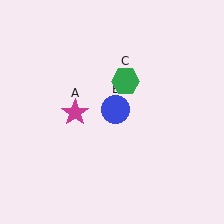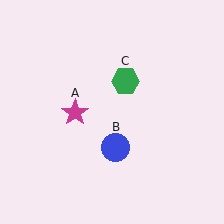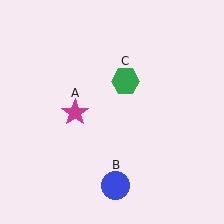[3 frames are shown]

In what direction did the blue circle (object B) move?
The blue circle (object B) moved down.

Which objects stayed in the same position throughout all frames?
Magenta star (object A) and green hexagon (object C) remained stationary.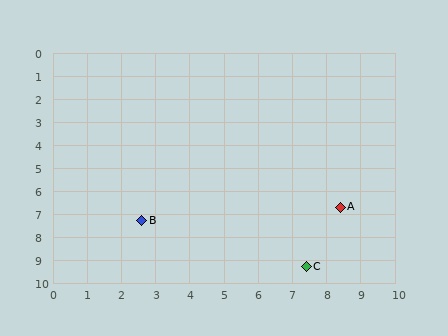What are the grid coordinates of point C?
Point C is at approximately (7.4, 9.3).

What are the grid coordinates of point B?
Point B is at approximately (2.6, 7.3).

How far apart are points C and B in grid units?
Points C and B are about 5.2 grid units apart.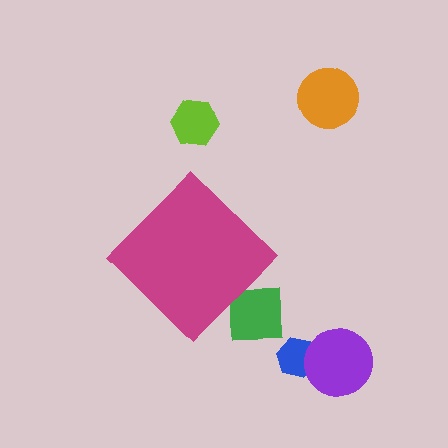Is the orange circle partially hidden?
No, the orange circle is fully visible.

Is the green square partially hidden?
Yes, the green square is partially hidden behind the magenta diamond.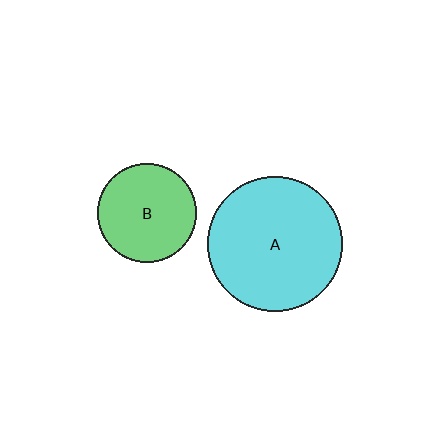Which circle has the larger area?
Circle A (cyan).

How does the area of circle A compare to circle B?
Approximately 1.8 times.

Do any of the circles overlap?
No, none of the circles overlap.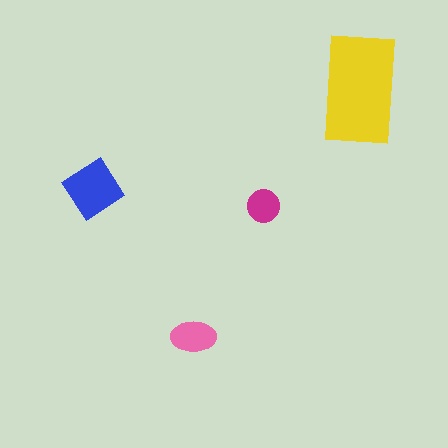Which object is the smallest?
The magenta circle.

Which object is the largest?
The yellow rectangle.